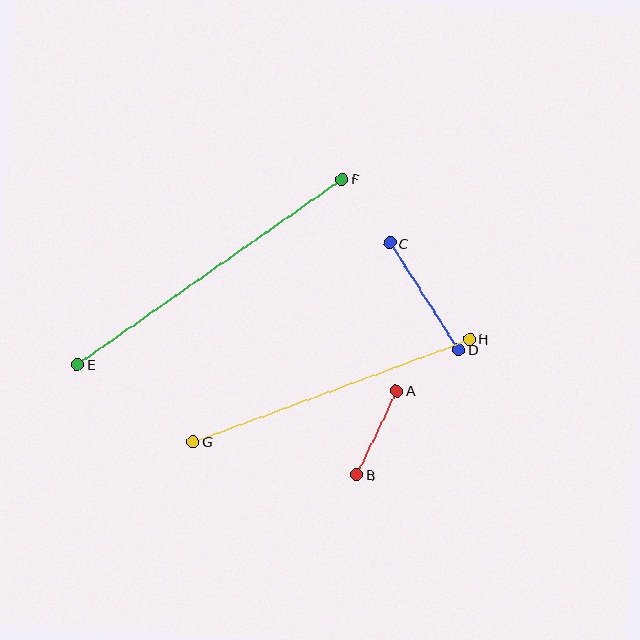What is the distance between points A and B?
The distance is approximately 93 pixels.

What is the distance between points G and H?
The distance is approximately 295 pixels.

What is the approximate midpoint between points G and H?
The midpoint is at approximately (331, 390) pixels.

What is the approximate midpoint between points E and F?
The midpoint is at approximately (210, 272) pixels.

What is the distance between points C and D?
The distance is approximately 127 pixels.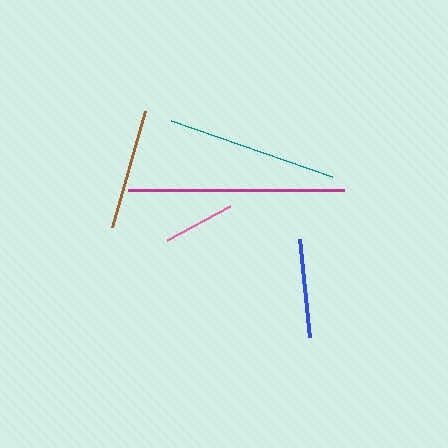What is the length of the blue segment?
The blue segment is approximately 98 pixels long.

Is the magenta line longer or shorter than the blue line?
The magenta line is longer than the blue line.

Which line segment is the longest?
The magenta line is the longest at approximately 216 pixels.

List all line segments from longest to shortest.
From longest to shortest: magenta, teal, brown, blue, pink.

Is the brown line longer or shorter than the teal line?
The teal line is longer than the brown line.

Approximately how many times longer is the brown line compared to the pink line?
The brown line is approximately 1.7 times the length of the pink line.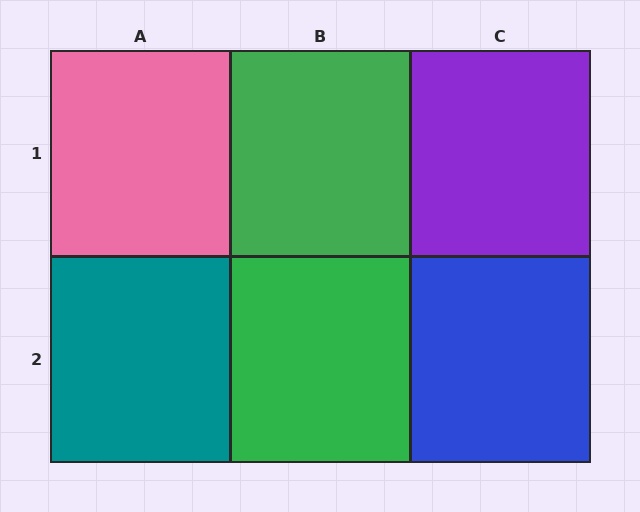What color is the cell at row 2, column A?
Teal.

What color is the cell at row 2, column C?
Blue.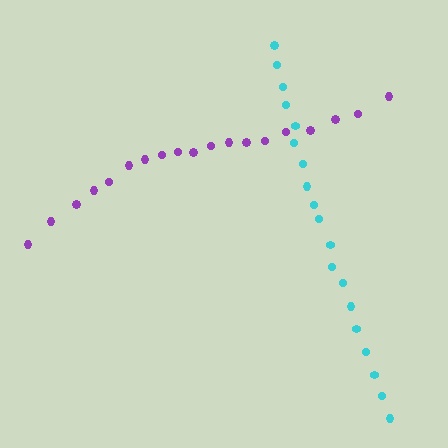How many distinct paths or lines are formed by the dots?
There are 2 distinct paths.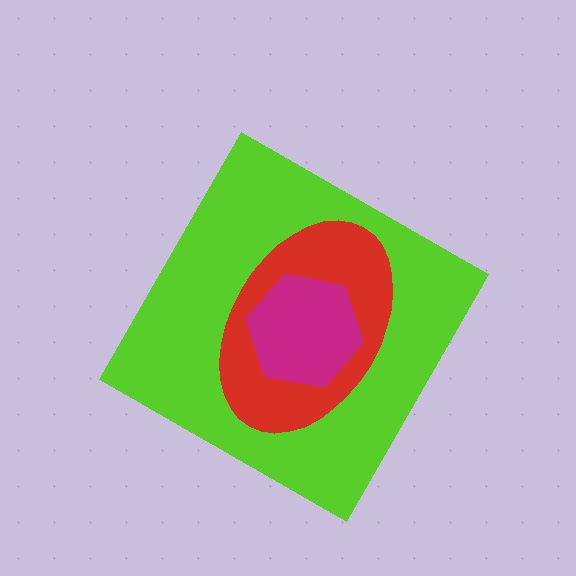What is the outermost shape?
The lime diamond.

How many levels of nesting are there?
3.